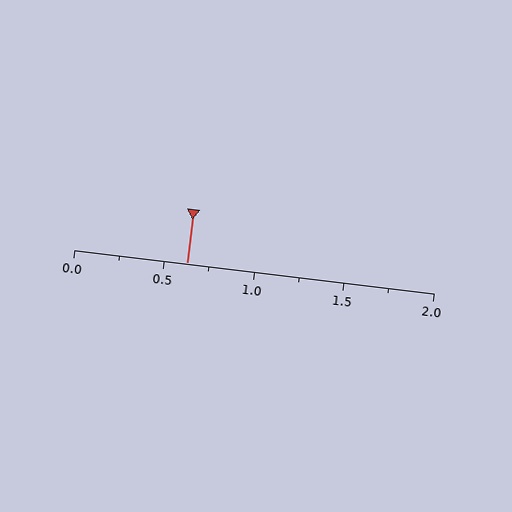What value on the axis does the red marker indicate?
The marker indicates approximately 0.62.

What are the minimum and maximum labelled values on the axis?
The axis runs from 0.0 to 2.0.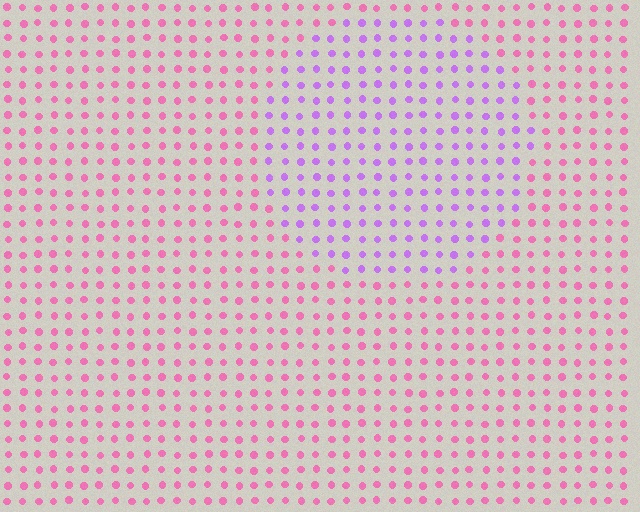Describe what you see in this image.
The image is filled with small pink elements in a uniform arrangement. A circle-shaped region is visible where the elements are tinted to a slightly different hue, forming a subtle color boundary.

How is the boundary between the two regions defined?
The boundary is defined purely by a slight shift in hue (about 48 degrees). Spacing, size, and orientation are identical on both sides.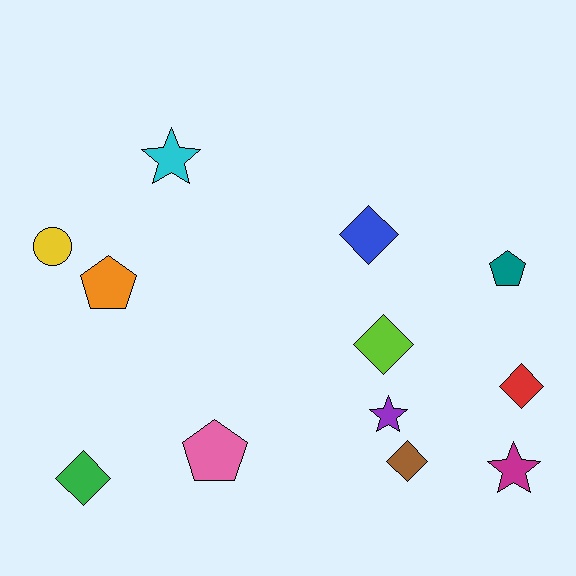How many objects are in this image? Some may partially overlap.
There are 12 objects.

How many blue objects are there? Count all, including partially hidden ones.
There is 1 blue object.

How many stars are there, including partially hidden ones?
There are 3 stars.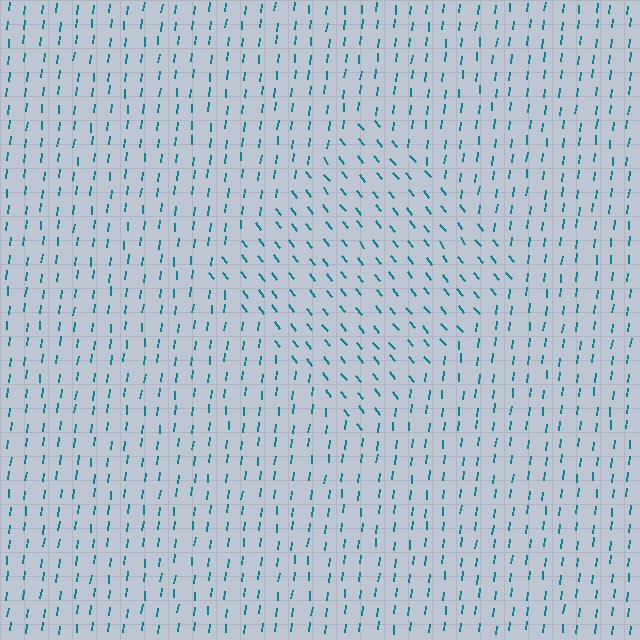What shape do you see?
I see a diamond.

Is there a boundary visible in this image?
Yes, there is a texture boundary formed by a change in line orientation.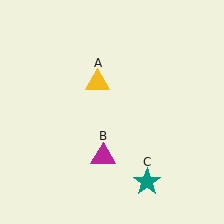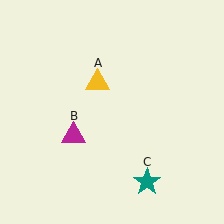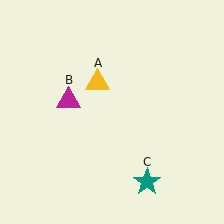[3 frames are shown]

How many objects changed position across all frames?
1 object changed position: magenta triangle (object B).